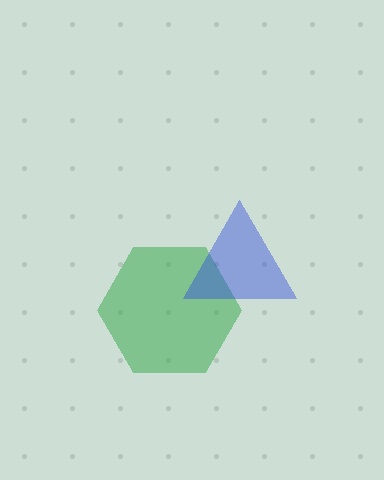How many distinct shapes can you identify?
There are 2 distinct shapes: a green hexagon, a blue triangle.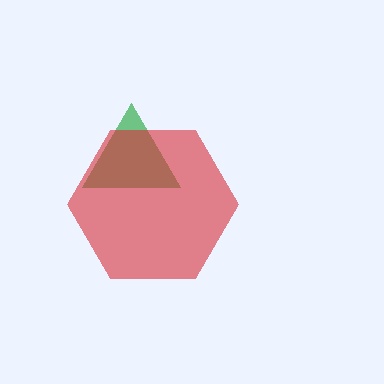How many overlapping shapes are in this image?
There are 2 overlapping shapes in the image.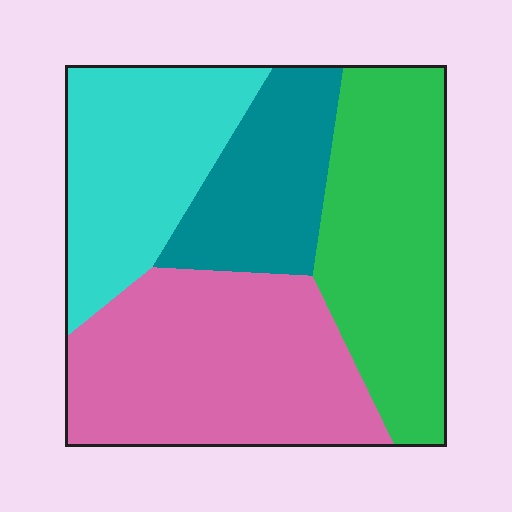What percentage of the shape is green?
Green takes up about one quarter (1/4) of the shape.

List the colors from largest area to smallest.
From largest to smallest: pink, green, cyan, teal.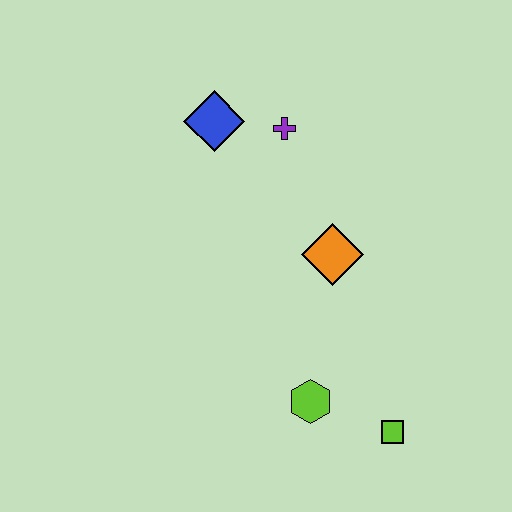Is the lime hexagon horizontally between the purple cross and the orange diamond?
Yes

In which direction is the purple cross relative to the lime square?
The purple cross is above the lime square.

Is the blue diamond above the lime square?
Yes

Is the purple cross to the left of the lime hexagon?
Yes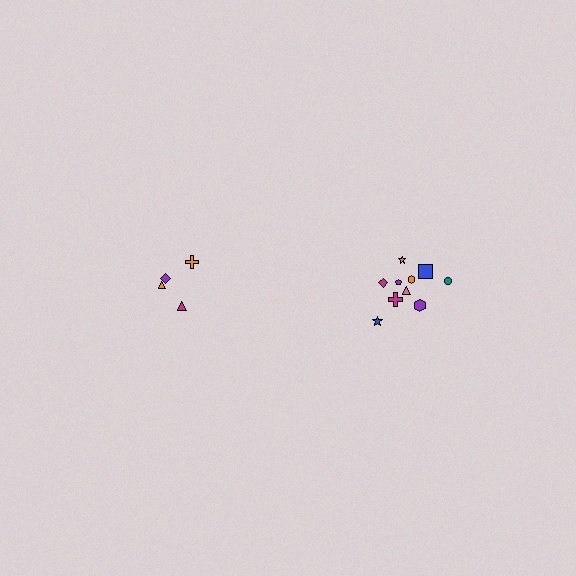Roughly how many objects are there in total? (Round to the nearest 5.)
Roughly 15 objects in total.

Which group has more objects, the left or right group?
The right group.